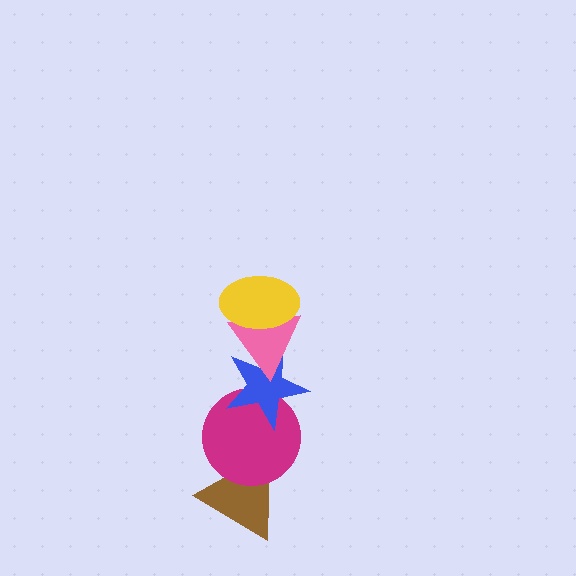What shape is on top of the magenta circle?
The blue star is on top of the magenta circle.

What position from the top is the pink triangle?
The pink triangle is 2nd from the top.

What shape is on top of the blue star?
The pink triangle is on top of the blue star.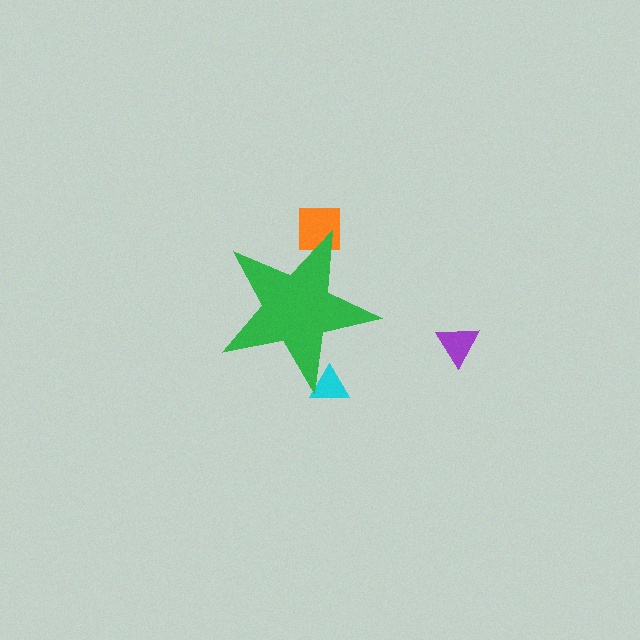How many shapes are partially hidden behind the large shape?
2 shapes are partially hidden.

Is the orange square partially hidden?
Yes, the orange square is partially hidden behind the green star.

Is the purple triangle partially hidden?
No, the purple triangle is fully visible.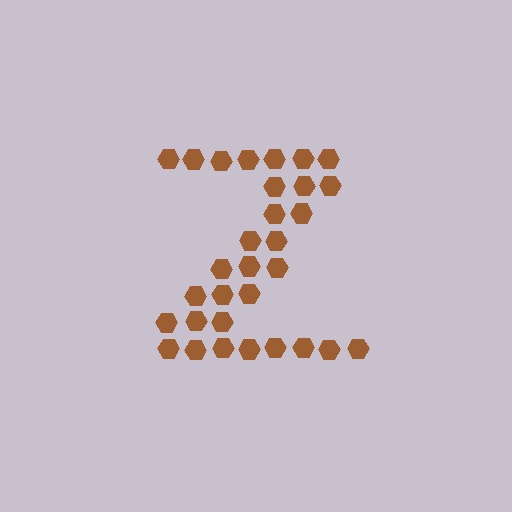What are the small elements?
The small elements are hexagons.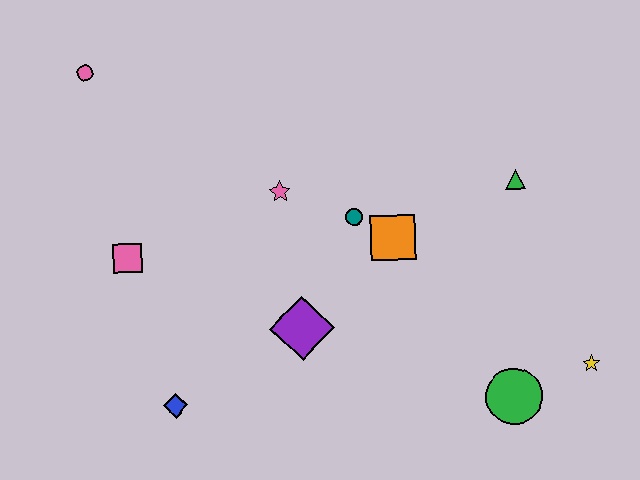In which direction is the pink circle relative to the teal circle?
The pink circle is to the left of the teal circle.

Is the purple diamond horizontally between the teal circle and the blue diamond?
Yes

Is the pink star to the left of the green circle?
Yes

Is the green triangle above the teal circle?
Yes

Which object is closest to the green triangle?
The orange square is closest to the green triangle.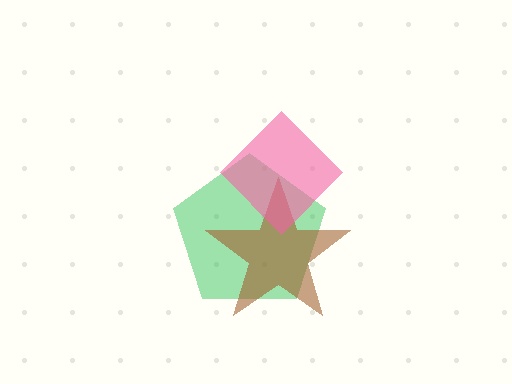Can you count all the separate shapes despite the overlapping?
Yes, there are 3 separate shapes.